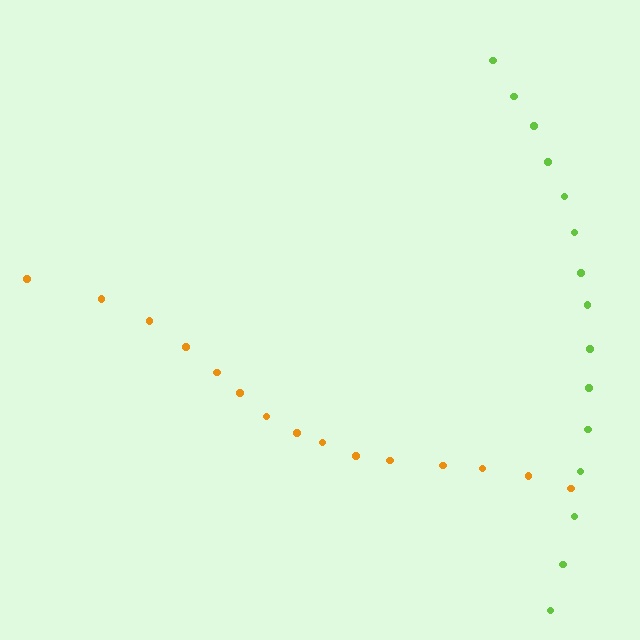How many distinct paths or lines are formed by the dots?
There are 2 distinct paths.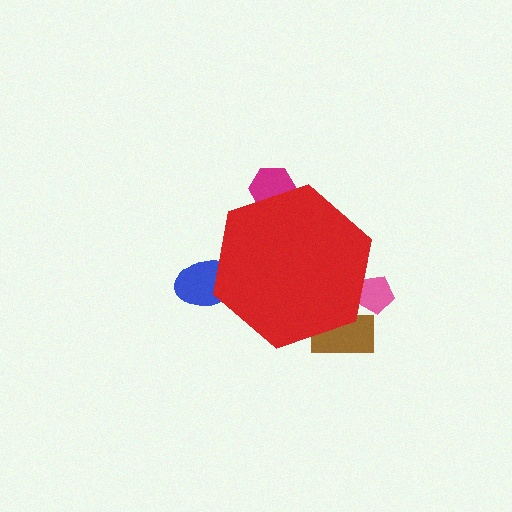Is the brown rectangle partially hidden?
Yes, the brown rectangle is partially hidden behind the red hexagon.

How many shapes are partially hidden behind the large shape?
4 shapes are partially hidden.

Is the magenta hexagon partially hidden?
Yes, the magenta hexagon is partially hidden behind the red hexagon.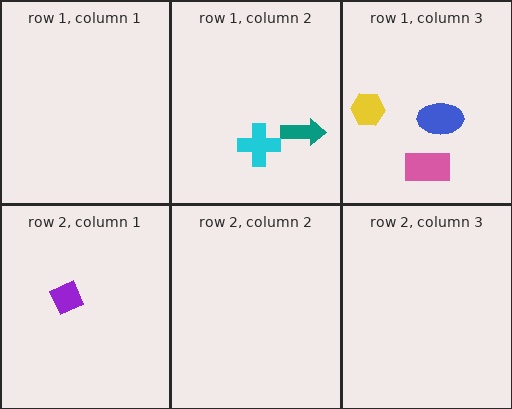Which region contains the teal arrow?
The row 1, column 2 region.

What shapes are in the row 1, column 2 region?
The teal arrow, the cyan cross.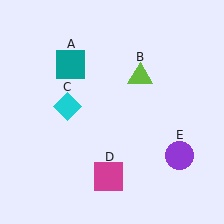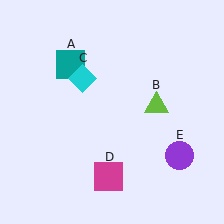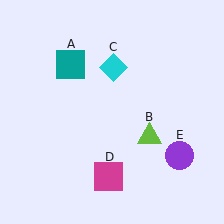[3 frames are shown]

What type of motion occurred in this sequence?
The lime triangle (object B), cyan diamond (object C) rotated clockwise around the center of the scene.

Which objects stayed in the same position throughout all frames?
Teal square (object A) and magenta square (object D) and purple circle (object E) remained stationary.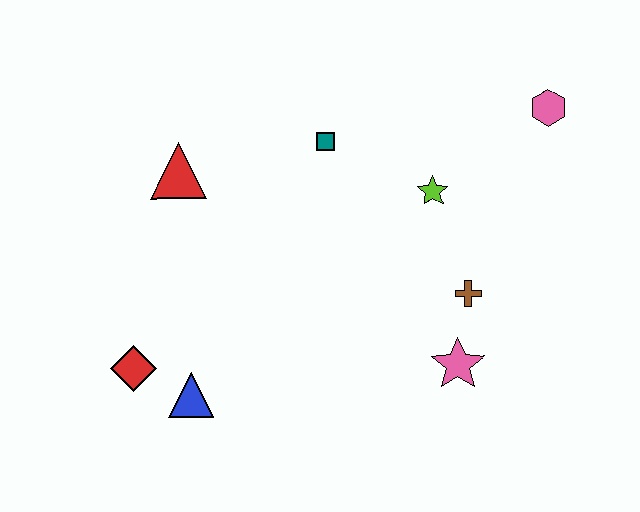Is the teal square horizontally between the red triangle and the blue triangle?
No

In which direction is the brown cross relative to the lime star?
The brown cross is below the lime star.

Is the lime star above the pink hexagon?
No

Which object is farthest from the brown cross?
The red diamond is farthest from the brown cross.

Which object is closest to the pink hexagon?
The lime star is closest to the pink hexagon.